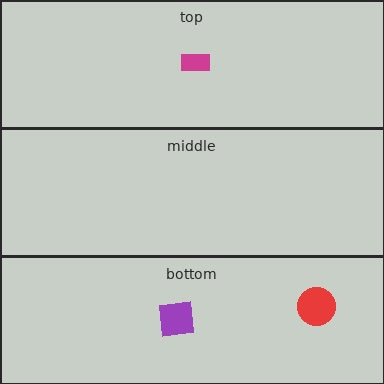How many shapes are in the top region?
1.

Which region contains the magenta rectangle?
The top region.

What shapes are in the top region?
The magenta rectangle.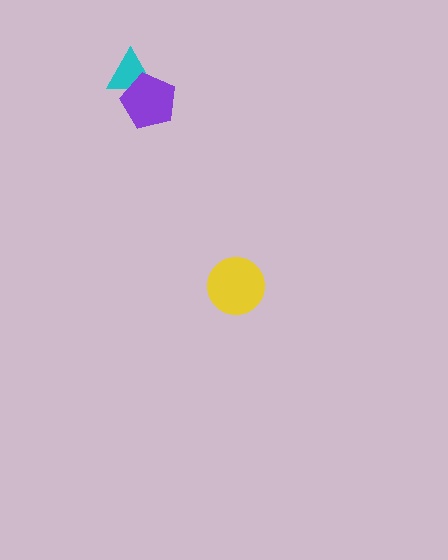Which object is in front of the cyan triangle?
The purple pentagon is in front of the cyan triangle.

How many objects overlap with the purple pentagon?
1 object overlaps with the purple pentagon.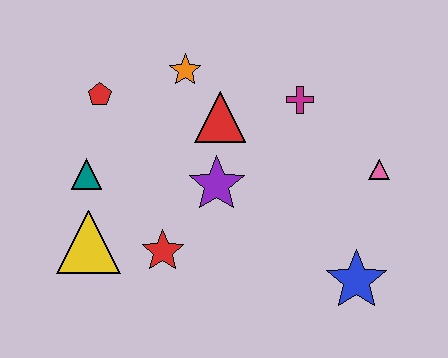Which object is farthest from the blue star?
The red pentagon is farthest from the blue star.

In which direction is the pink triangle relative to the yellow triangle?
The pink triangle is to the right of the yellow triangle.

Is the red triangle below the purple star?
No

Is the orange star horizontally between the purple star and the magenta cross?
No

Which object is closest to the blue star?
The pink triangle is closest to the blue star.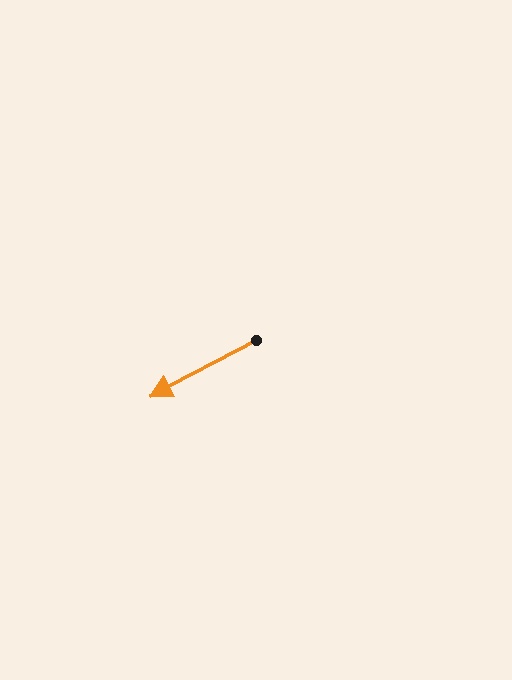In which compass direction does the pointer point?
Southwest.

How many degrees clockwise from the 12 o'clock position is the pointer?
Approximately 242 degrees.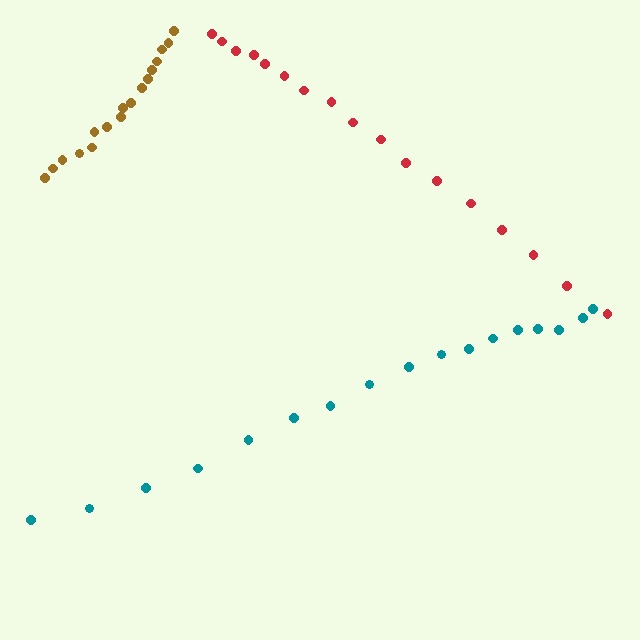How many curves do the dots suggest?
There are 3 distinct paths.